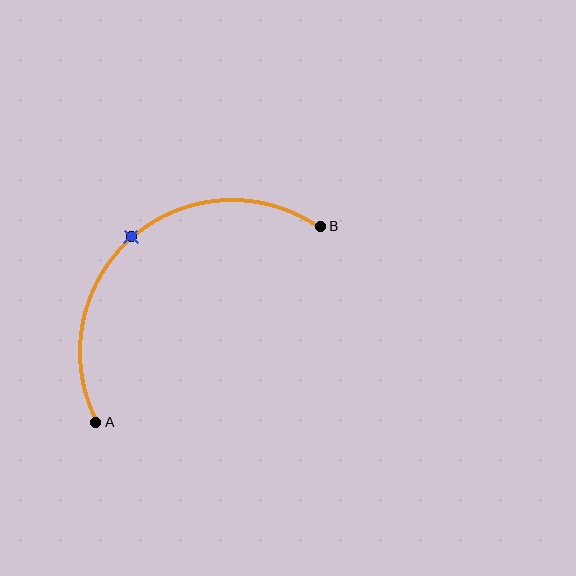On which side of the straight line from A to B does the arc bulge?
The arc bulges above and to the left of the straight line connecting A and B.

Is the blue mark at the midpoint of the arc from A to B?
Yes. The blue mark lies on the arc at equal arc-length from both A and B — it is the arc midpoint.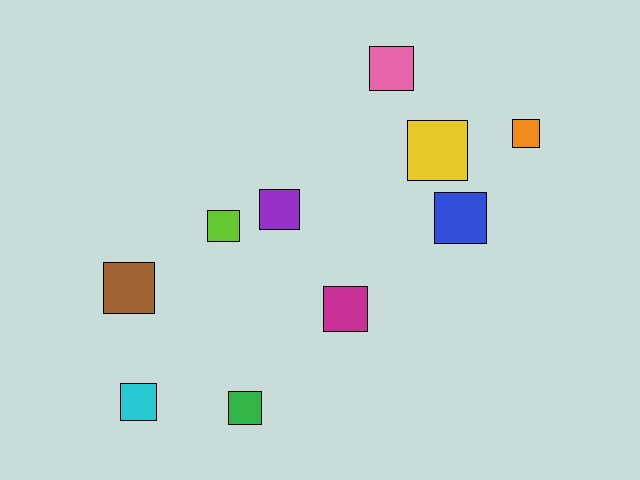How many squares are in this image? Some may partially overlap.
There are 10 squares.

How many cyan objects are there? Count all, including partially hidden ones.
There is 1 cyan object.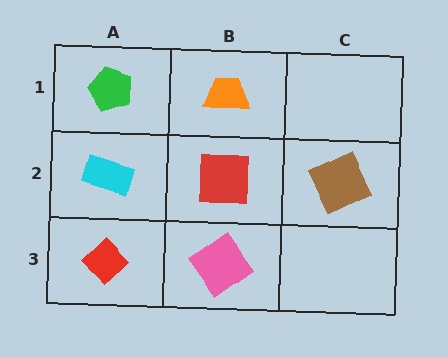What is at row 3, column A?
A red diamond.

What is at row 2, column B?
A red square.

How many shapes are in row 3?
2 shapes.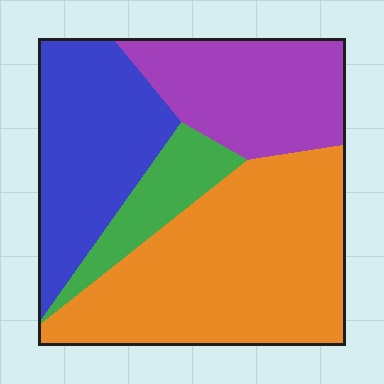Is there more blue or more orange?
Orange.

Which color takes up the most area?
Orange, at roughly 45%.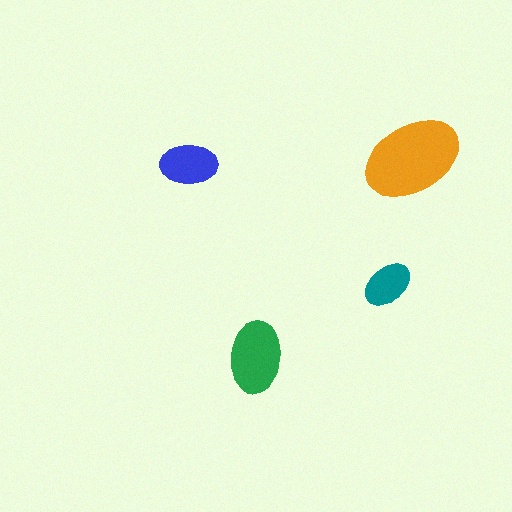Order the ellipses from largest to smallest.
the orange one, the green one, the blue one, the teal one.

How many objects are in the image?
There are 4 objects in the image.